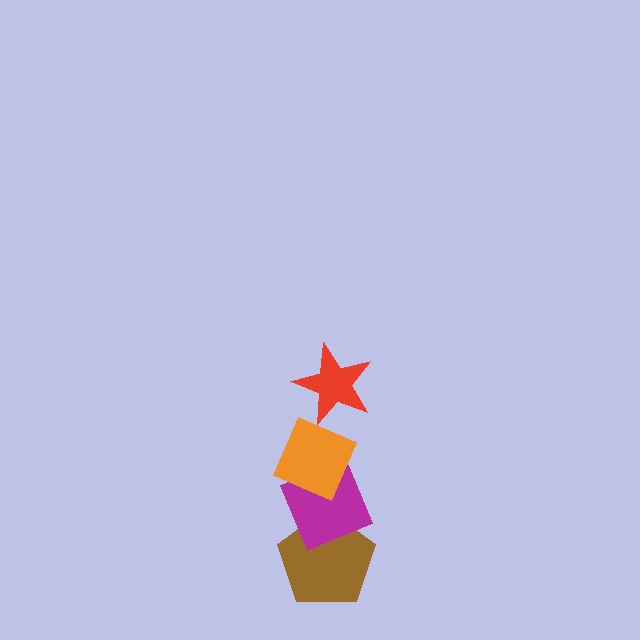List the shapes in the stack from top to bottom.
From top to bottom: the red star, the orange diamond, the magenta diamond, the brown pentagon.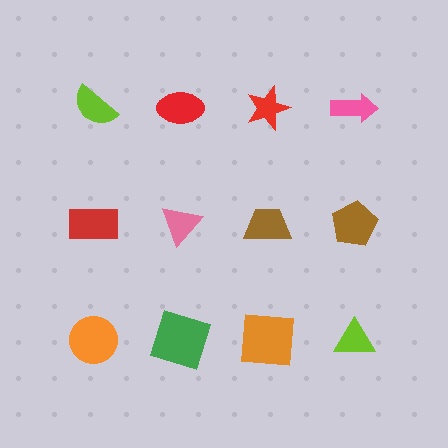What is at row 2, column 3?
A brown trapezoid.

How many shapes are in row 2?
4 shapes.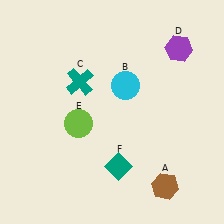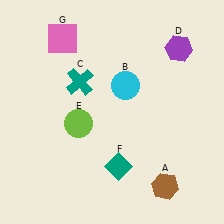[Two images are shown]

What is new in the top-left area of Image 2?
A pink square (G) was added in the top-left area of Image 2.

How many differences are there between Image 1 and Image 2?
There is 1 difference between the two images.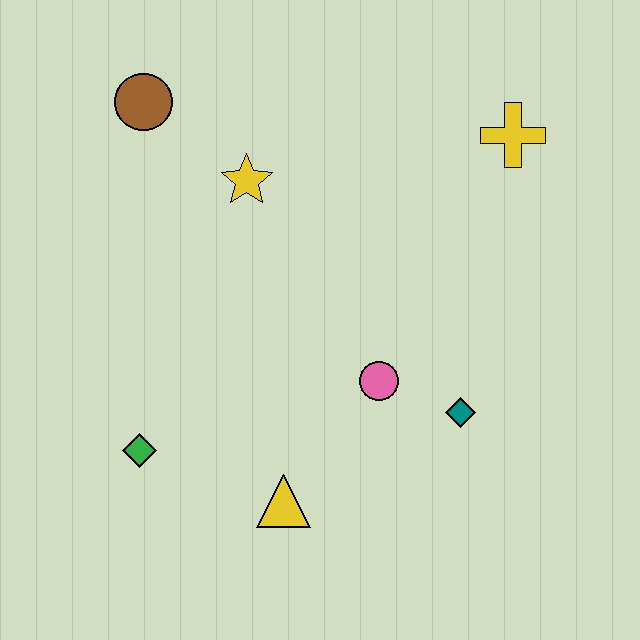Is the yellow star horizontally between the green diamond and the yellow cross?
Yes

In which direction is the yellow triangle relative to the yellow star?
The yellow triangle is below the yellow star.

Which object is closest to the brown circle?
The yellow star is closest to the brown circle.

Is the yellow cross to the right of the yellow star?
Yes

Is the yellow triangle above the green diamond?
No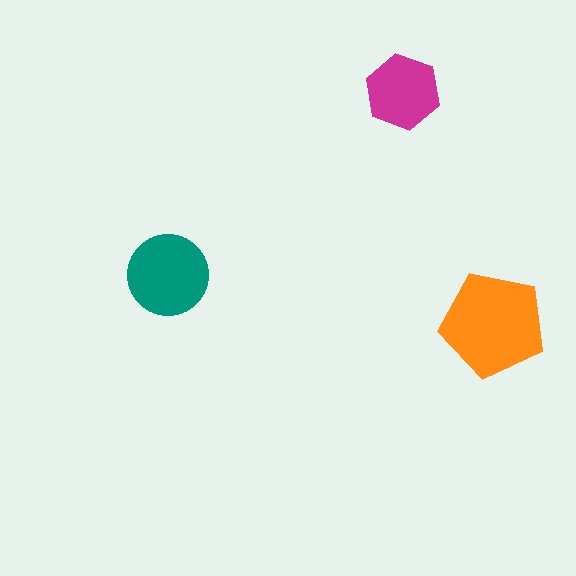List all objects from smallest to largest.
The magenta hexagon, the teal circle, the orange pentagon.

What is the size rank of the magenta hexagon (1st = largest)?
3rd.